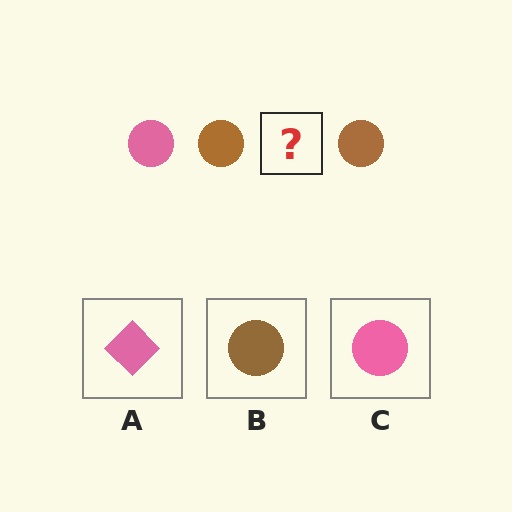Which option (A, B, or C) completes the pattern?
C.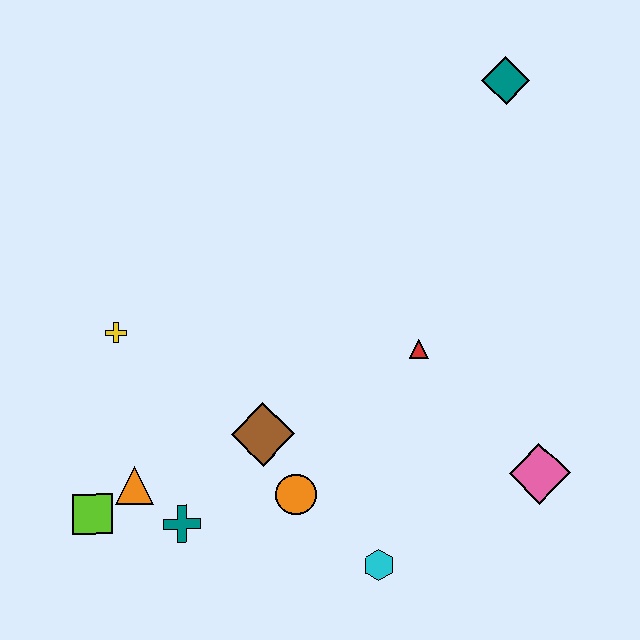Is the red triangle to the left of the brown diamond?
No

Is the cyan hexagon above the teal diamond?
No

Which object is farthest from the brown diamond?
The teal diamond is farthest from the brown diamond.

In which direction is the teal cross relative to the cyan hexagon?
The teal cross is to the left of the cyan hexagon.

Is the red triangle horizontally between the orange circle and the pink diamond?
Yes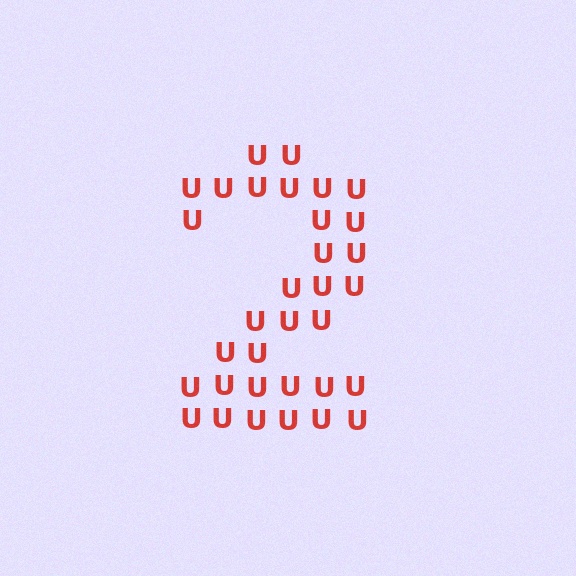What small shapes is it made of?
It is made of small letter U's.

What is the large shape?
The large shape is the digit 2.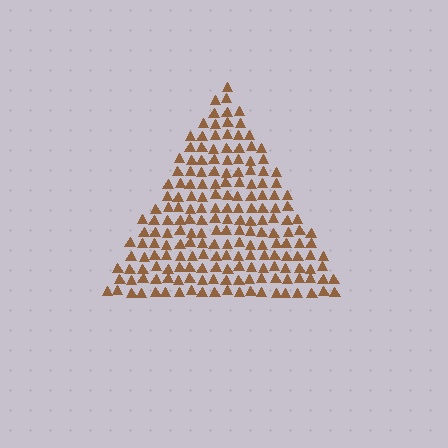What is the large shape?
The large shape is a triangle.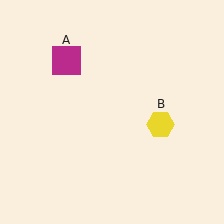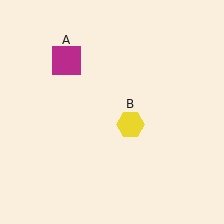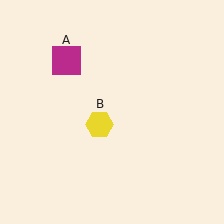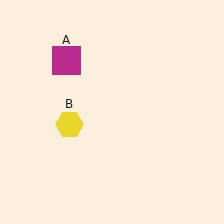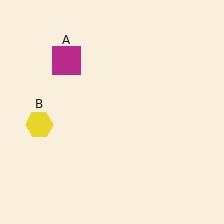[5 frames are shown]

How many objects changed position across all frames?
1 object changed position: yellow hexagon (object B).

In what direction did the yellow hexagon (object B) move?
The yellow hexagon (object B) moved left.